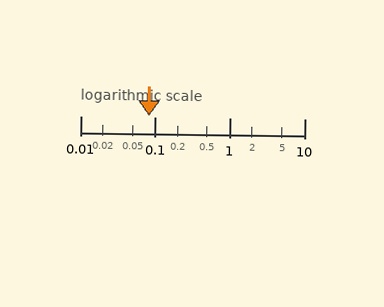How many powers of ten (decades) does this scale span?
The scale spans 3 decades, from 0.01 to 10.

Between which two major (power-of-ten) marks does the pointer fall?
The pointer is between 0.01 and 0.1.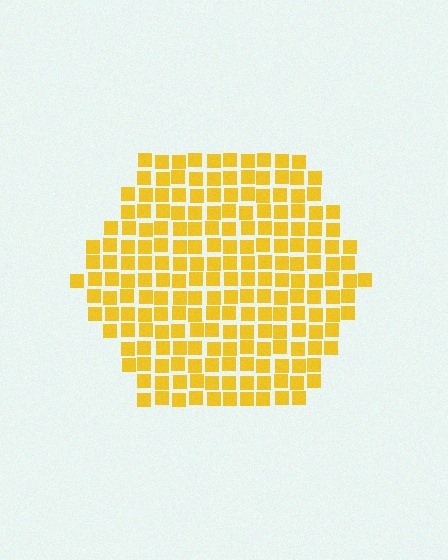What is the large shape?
The large shape is a hexagon.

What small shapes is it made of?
It is made of small squares.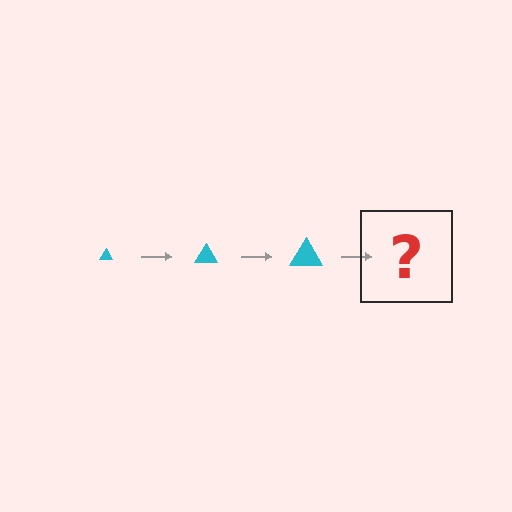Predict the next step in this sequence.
The next step is a cyan triangle, larger than the previous one.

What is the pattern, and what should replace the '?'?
The pattern is that the triangle gets progressively larger each step. The '?' should be a cyan triangle, larger than the previous one.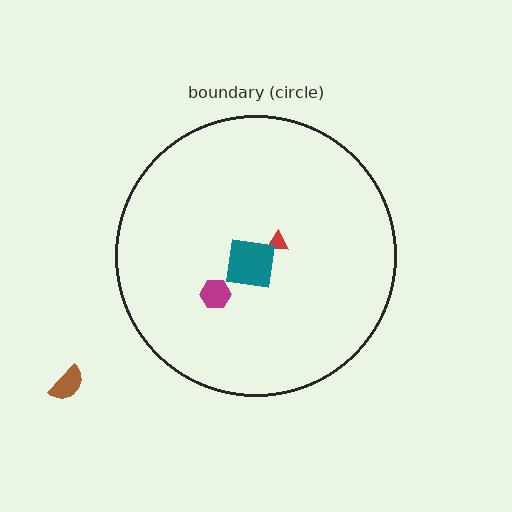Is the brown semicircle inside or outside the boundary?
Outside.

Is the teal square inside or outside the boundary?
Inside.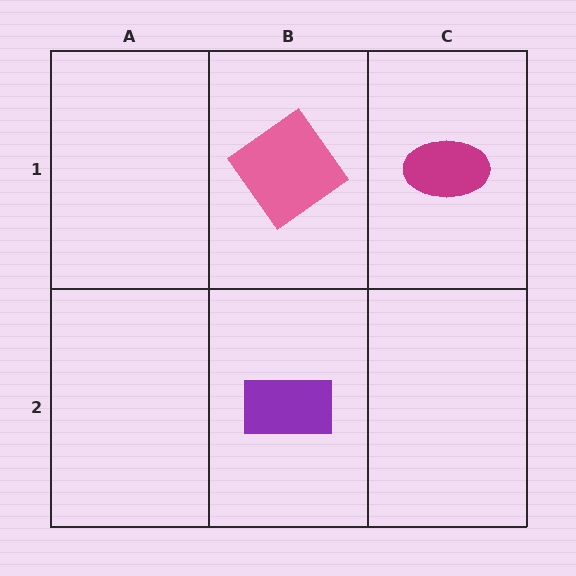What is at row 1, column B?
A pink diamond.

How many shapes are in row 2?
1 shape.